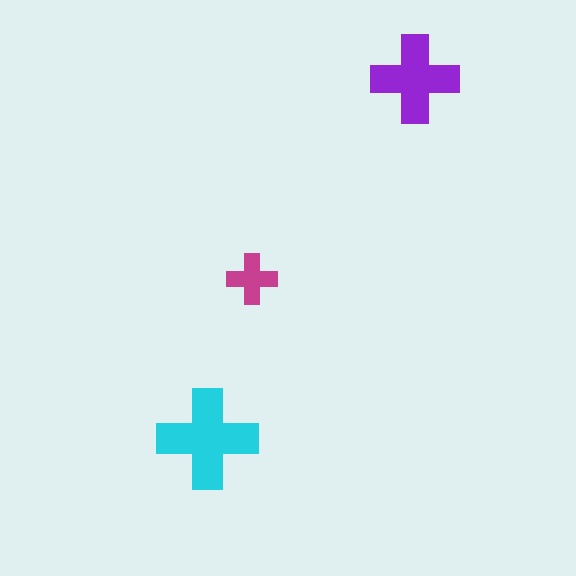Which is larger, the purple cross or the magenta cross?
The purple one.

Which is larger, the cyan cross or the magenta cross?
The cyan one.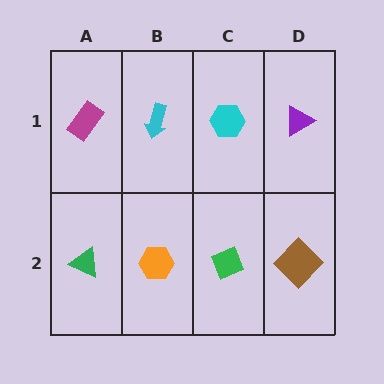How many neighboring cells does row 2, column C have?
3.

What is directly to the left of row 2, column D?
A green diamond.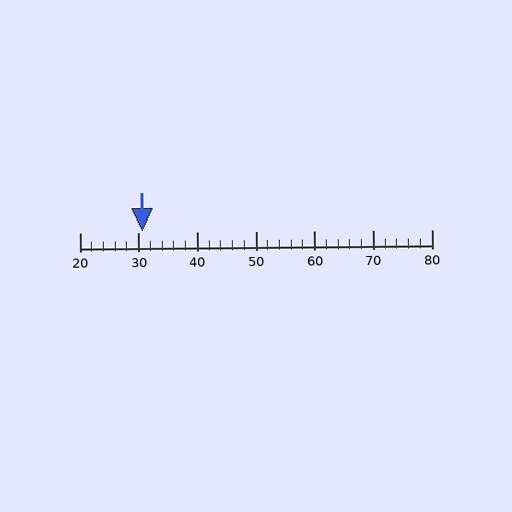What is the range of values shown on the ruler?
The ruler shows values from 20 to 80.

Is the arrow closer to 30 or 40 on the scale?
The arrow is closer to 30.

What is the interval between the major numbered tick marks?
The major tick marks are spaced 10 units apart.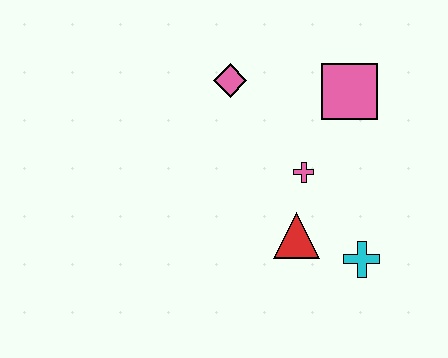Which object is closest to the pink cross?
The red triangle is closest to the pink cross.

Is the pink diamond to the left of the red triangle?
Yes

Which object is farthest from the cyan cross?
The pink diamond is farthest from the cyan cross.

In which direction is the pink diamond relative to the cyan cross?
The pink diamond is above the cyan cross.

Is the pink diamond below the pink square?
No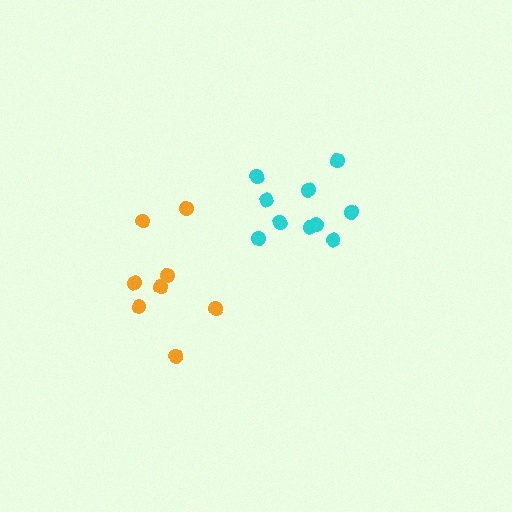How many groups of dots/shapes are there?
There are 2 groups.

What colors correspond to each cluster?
The clusters are colored: cyan, orange.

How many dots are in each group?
Group 1: 10 dots, Group 2: 8 dots (18 total).